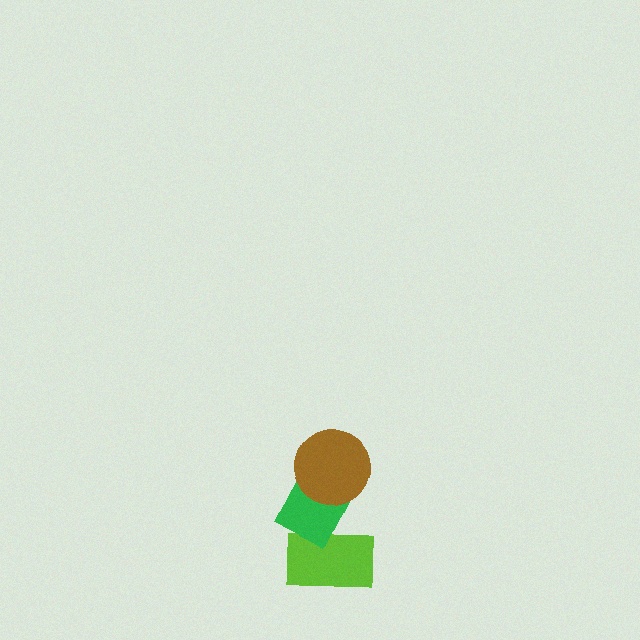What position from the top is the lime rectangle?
The lime rectangle is 3rd from the top.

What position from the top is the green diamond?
The green diamond is 2nd from the top.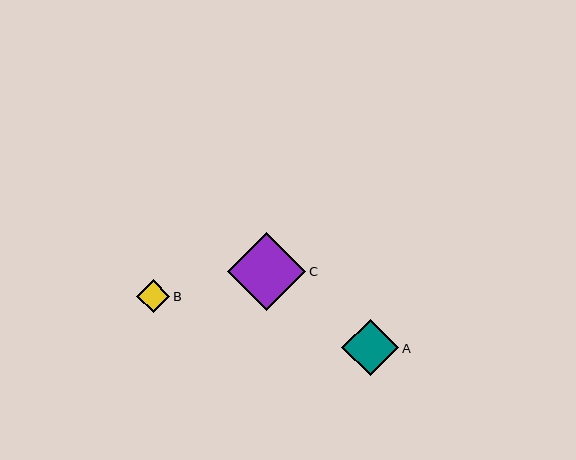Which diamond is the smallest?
Diamond B is the smallest with a size of approximately 33 pixels.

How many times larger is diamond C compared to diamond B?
Diamond C is approximately 2.4 times the size of diamond B.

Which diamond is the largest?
Diamond C is the largest with a size of approximately 78 pixels.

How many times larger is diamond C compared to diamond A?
Diamond C is approximately 1.4 times the size of diamond A.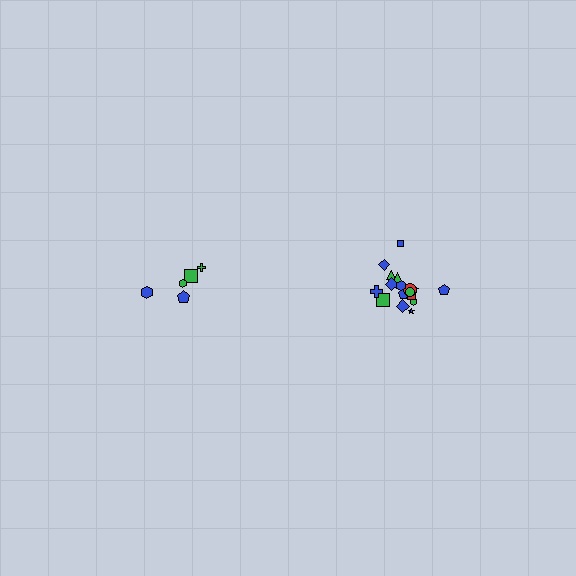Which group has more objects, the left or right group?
The right group.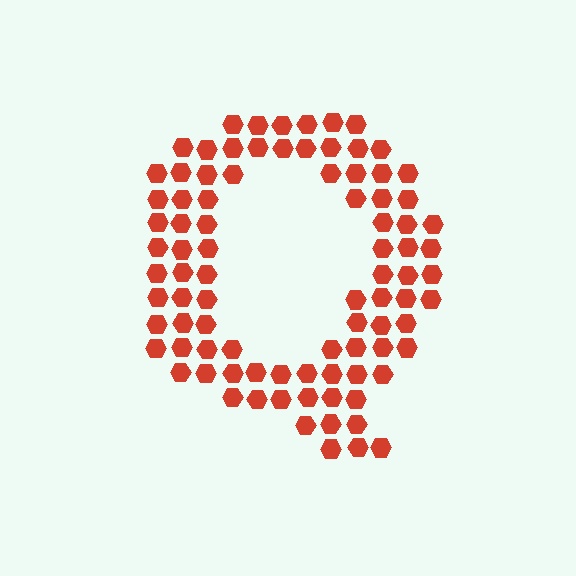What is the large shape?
The large shape is the letter Q.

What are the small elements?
The small elements are hexagons.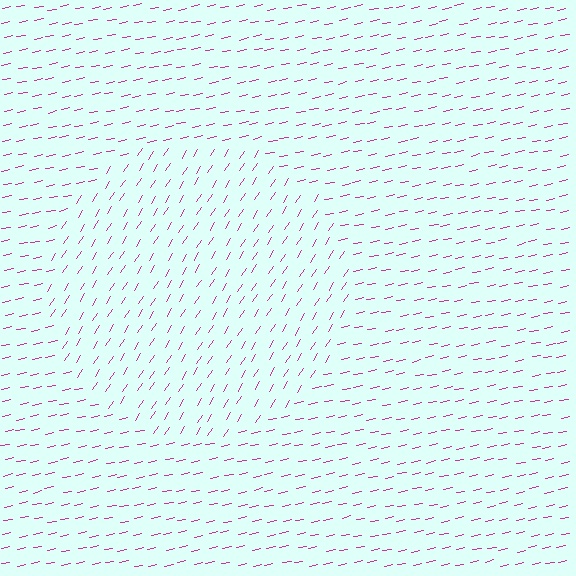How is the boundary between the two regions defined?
The boundary is defined purely by a change in line orientation (approximately 45 degrees difference). All lines are the same color and thickness.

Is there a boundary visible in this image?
Yes, there is a texture boundary formed by a change in line orientation.